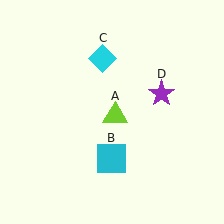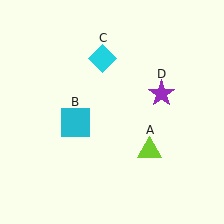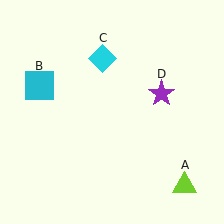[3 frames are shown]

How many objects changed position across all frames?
2 objects changed position: lime triangle (object A), cyan square (object B).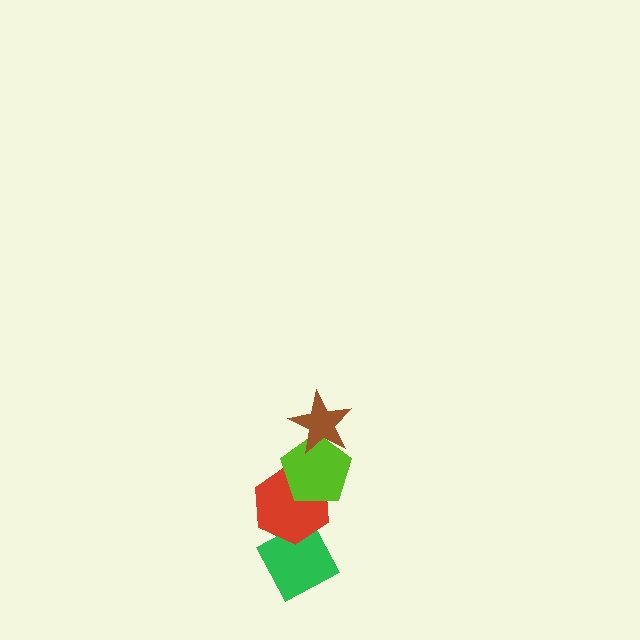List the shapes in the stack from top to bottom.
From top to bottom: the brown star, the lime pentagon, the red hexagon, the green diamond.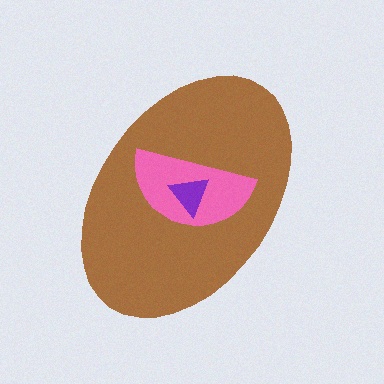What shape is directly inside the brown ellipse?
The pink semicircle.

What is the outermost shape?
The brown ellipse.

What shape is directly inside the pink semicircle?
The purple triangle.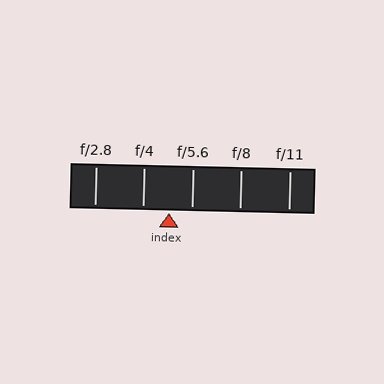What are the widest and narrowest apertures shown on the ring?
The widest aperture shown is f/2.8 and the narrowest is f/11.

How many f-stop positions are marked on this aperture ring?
There are 5 f-stop positions marked.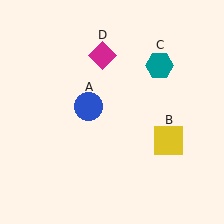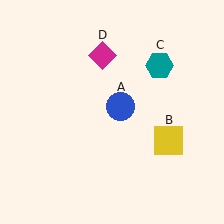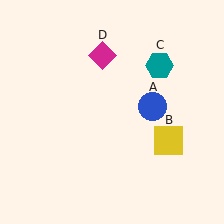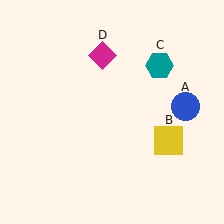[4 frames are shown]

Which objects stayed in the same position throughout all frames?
Yellow square (object B) and teal hexagon (object C) and magenta diamond (object D) remained stationary.